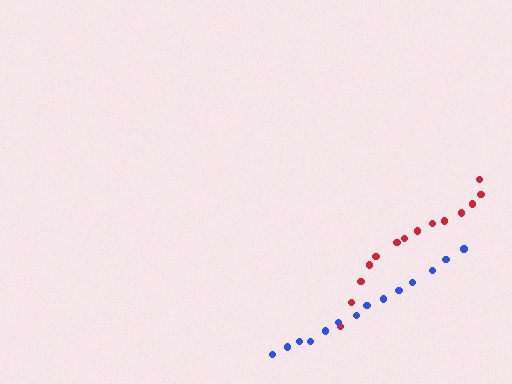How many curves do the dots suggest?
There are 2 distinct paths.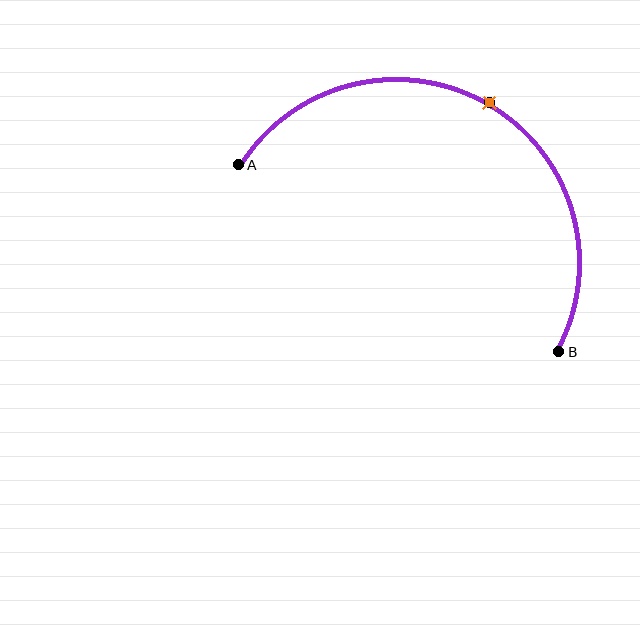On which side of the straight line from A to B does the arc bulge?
The arc bulges above the straight line connecting A and B.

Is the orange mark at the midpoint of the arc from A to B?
Yes. The orange mark lies on the arc at equal arc-length from both A and B — it is the arc midpoint.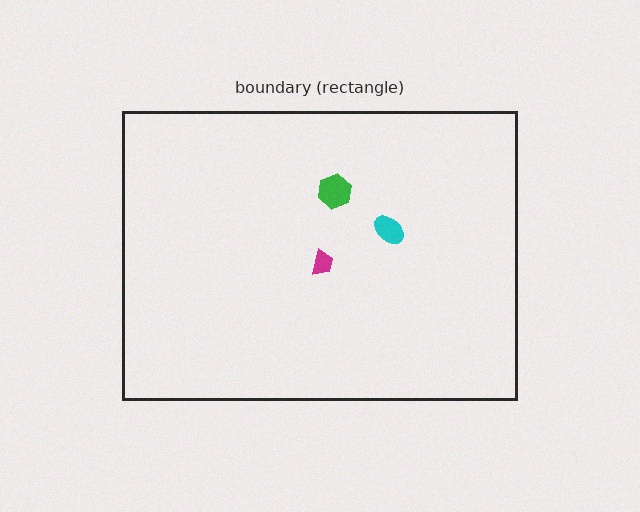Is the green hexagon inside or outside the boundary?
Inside.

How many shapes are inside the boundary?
3 inside, 0 outside.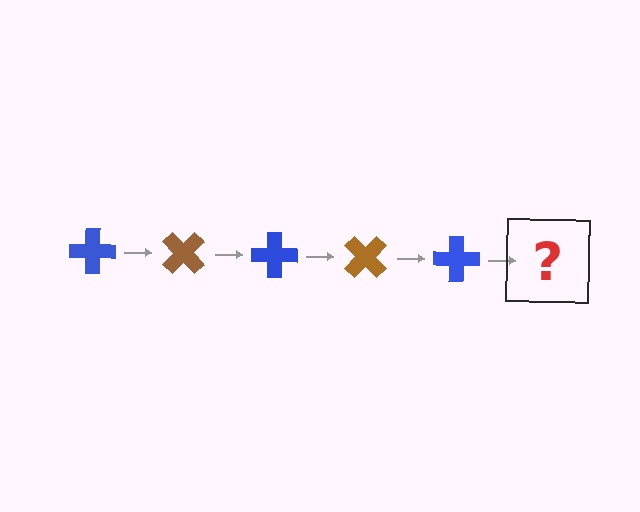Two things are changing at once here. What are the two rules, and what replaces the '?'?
The two rules are that it rotates 45 degrees each step and the color cycles through blue and brown. The '?' should be a brown cross, rotated 225 degrees from the start.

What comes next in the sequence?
The next element should be a brown cross, rotated 225 degrees from the start.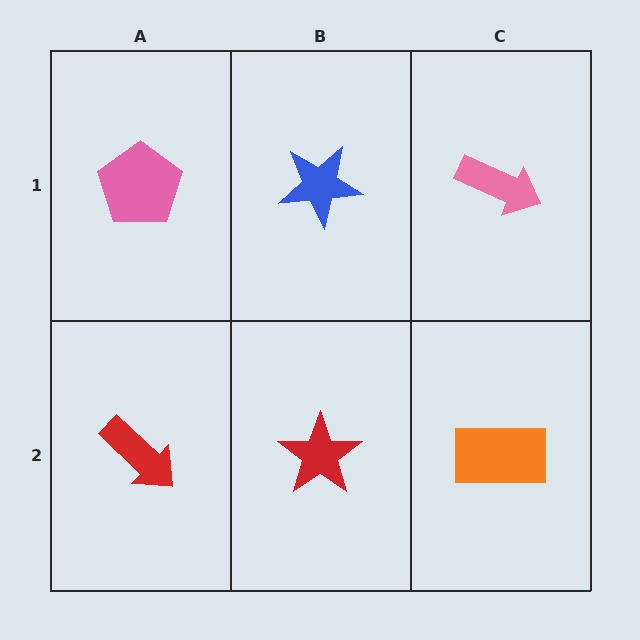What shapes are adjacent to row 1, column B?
A red star (row 2, column B), a pink pentagon (row 1, column A), a pink arrow (row 1, column C).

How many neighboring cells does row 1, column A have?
2.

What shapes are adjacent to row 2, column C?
A pink arrow (row 1, column C), a red star (row 2, column B).